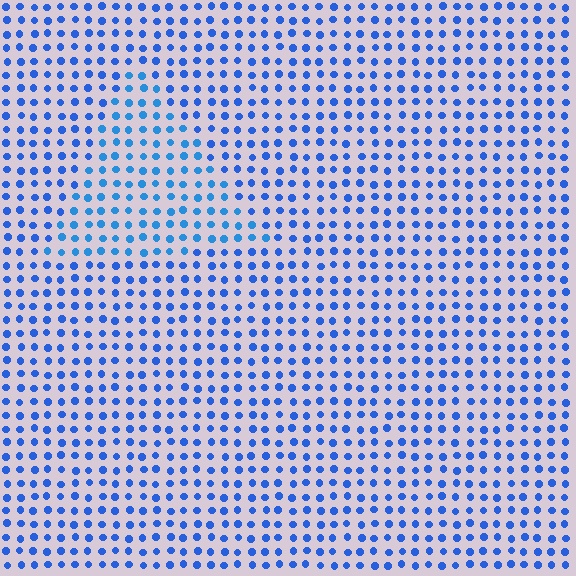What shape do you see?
I see a triangle.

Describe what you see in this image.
The image is filled with small blue elements in a uniform arrangement. A triangle-shaped region is visible where the elements are tinted to a slightly different hue, forming a subtle color boundary.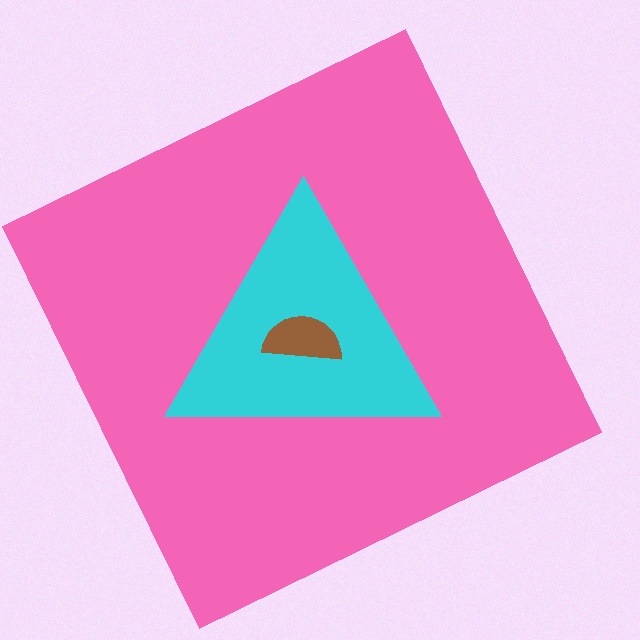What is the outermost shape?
The pink square.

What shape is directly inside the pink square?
The cyan triangle.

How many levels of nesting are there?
3.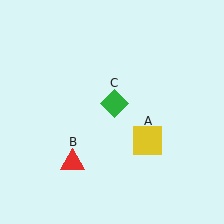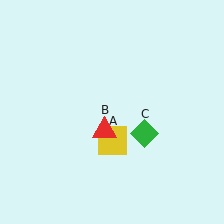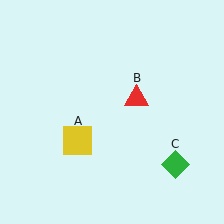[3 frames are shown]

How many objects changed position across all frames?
3 objects changed position: yellow square (object A), red triangle (object B), green diamond (object C).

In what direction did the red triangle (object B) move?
The red triangle (object B) moved up and to the right.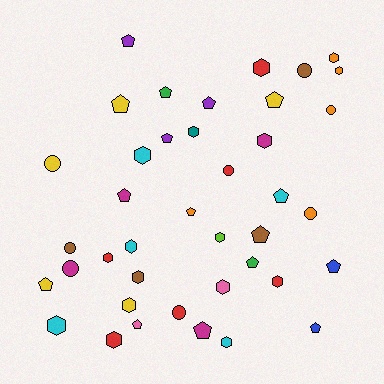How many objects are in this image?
There are 40 objects.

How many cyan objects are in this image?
There are 5 cyan objects.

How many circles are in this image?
There are 8 circles.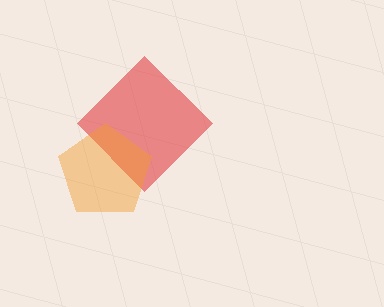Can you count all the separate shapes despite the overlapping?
Yes, there are 2 separate shapes.